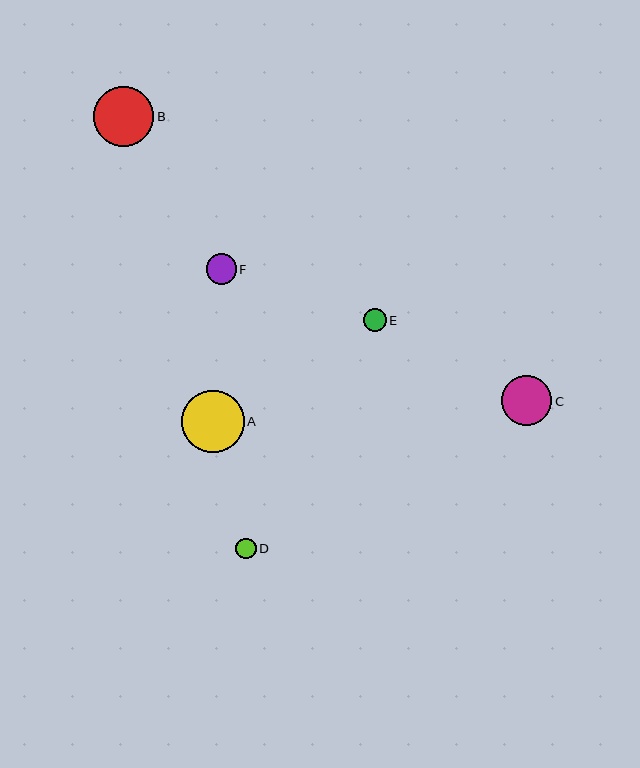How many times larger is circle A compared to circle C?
Circle A is approximately 1.2 times the size of circle C.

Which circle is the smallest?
Circle D is the smallest with a size of approximately 21 pixels.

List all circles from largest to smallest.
From largest to smallest: A, B, C, F, E, D.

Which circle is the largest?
Circle A is the largest with a size of approximately 62 pixels.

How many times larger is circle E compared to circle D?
Circle E is approximately 1.1 times the size of circle D.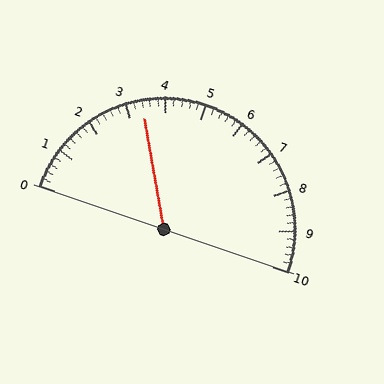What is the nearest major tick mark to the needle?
The nearest major tick mark is 3.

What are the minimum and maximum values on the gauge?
The gauge ranges from 0 to 10.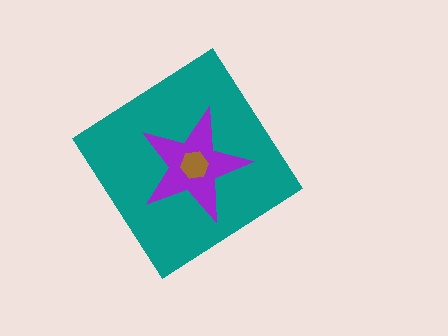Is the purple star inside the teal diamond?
Yes.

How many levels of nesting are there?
3.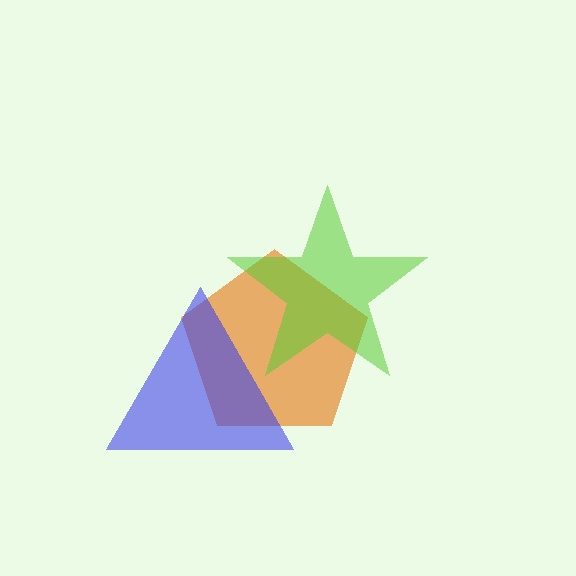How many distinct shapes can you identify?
There are 3 distinct shapes: an orange pentagon, a blue triangle, a lime star.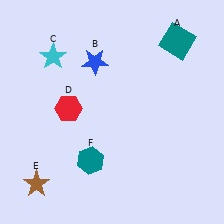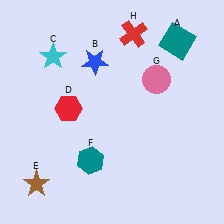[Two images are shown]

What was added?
A pink circle (G), a red cross (H) were added in Image 2.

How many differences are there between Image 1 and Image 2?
There are 2 differences between the two images.